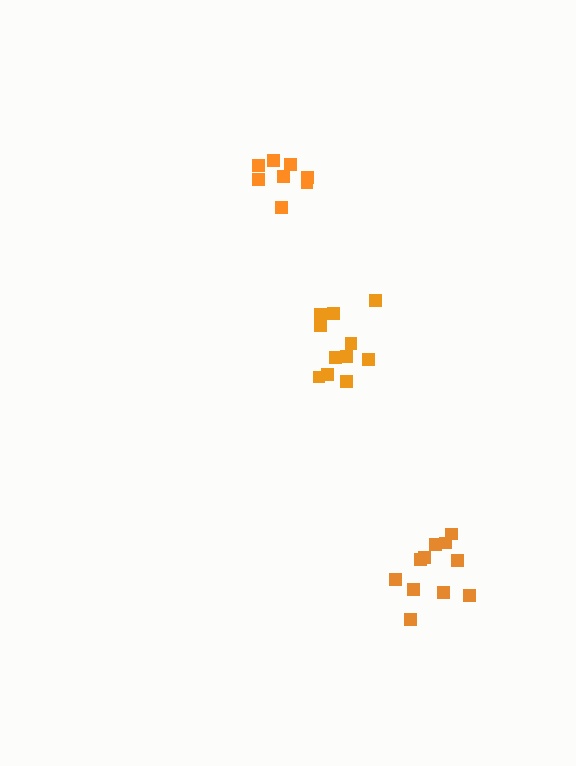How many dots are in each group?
Group 1: 11 dots, Group 2: 8 dots, Group 3: 11 dots (30 total).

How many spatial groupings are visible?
There are 3 spatial groupings.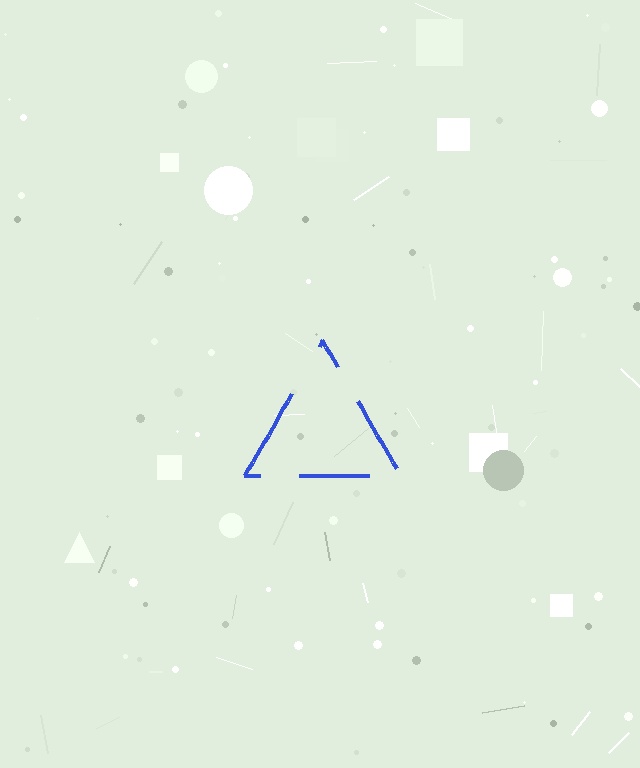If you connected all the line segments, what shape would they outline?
They would outline a triangle.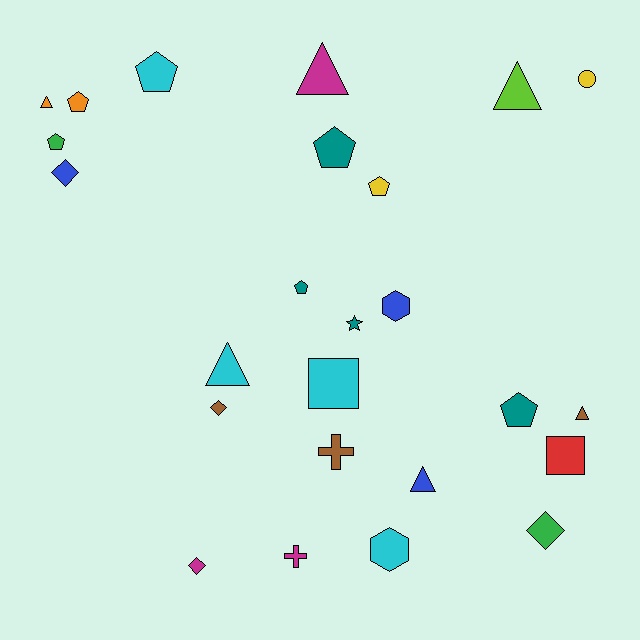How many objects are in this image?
There are 25 objects.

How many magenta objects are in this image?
There are 3 magenta objects.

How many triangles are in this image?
There are 6 triangles.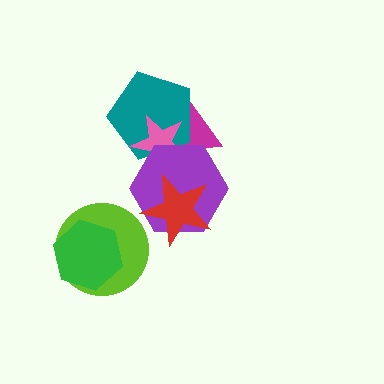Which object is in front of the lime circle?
The green hexagon is in front of the lime circle.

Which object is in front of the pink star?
The purple hexagon is in front of the pink star.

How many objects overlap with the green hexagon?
1 object overlaps with the green hexagon.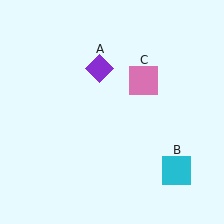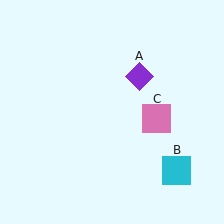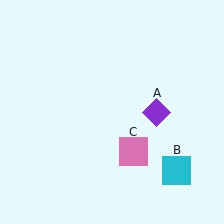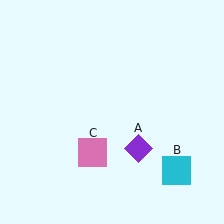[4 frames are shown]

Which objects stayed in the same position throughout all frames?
Cyan square (object B) remained stationary.